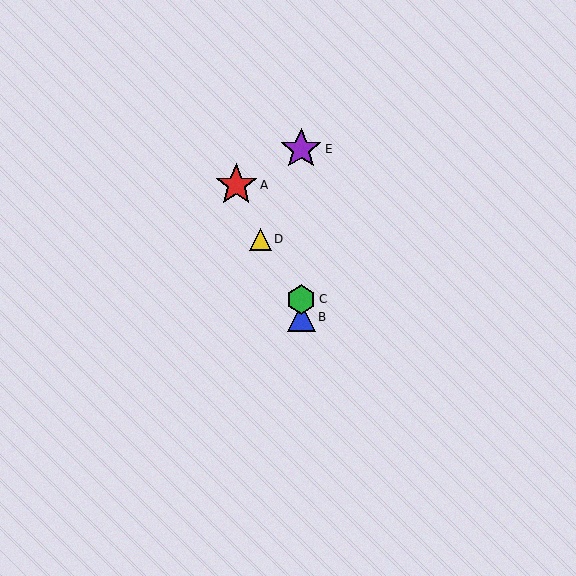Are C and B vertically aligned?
Yes, both are at x≈301.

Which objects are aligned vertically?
Objects B, C, E are aligned vertically.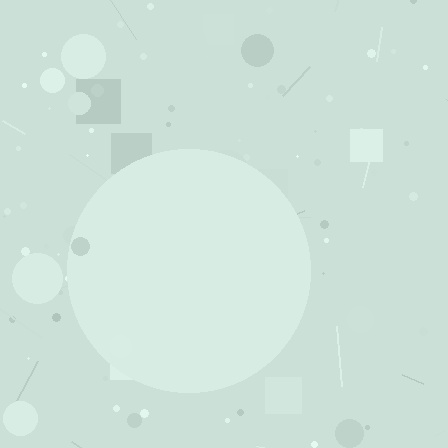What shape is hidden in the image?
A circle is hidden in the image.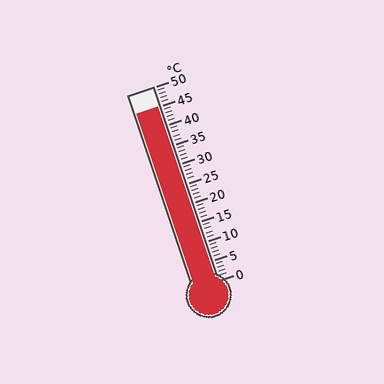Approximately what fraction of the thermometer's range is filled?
The thermometer is filled to approximately 90% of its range.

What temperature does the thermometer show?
The thermometer shows approximately 45°C.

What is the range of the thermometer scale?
The thermometer scale ranges from 0°C to 50°C.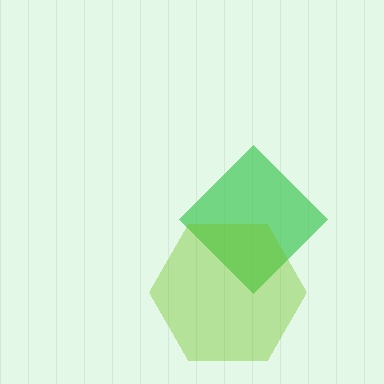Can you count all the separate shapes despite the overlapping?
Yes, there are 2 separate shapes.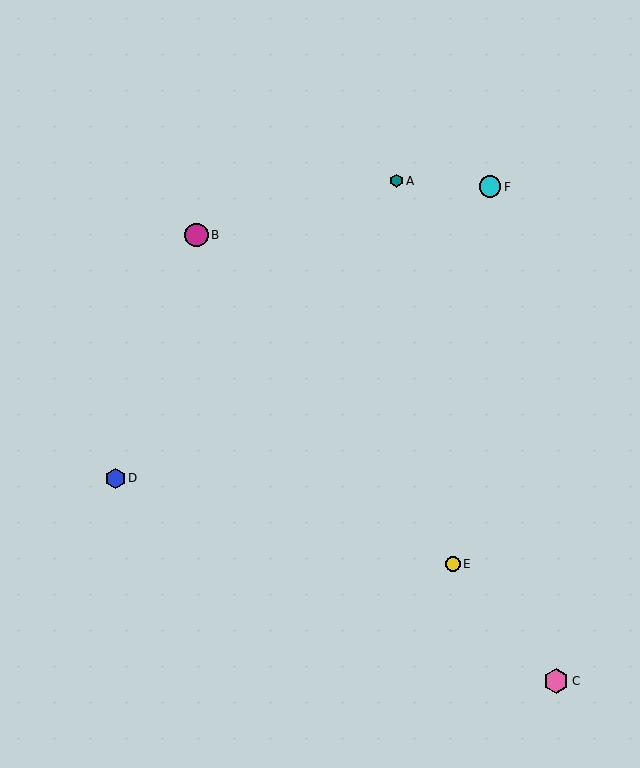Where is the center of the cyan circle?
The center of the cyan circle is at (490, 187).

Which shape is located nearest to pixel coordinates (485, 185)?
The cyan circle (labeled F) at (490, 187) is nearest to that location.